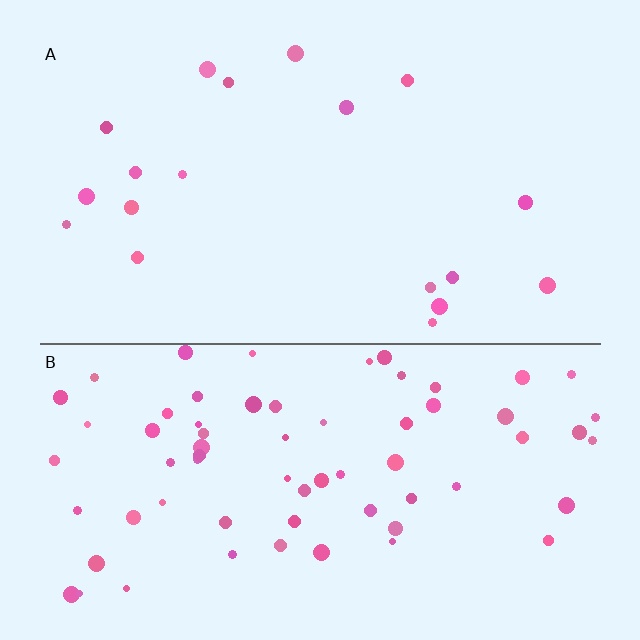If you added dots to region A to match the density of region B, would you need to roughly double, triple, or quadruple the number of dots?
Approximately quadruple.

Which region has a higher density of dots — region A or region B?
B (the bottom).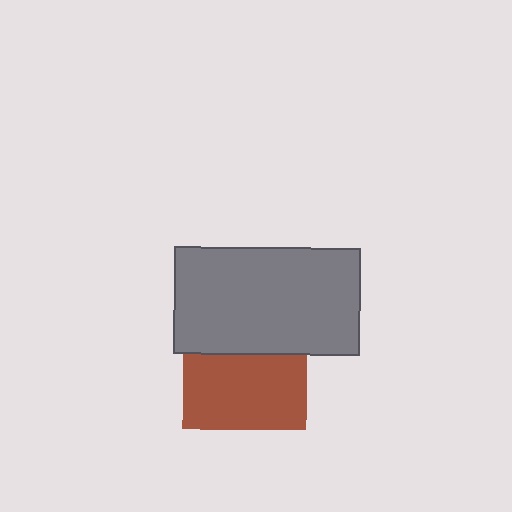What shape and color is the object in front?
The object in front is a gray rectangle.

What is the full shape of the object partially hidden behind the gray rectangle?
The partially hidden object is a brown square.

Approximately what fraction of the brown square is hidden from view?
Roughly 40% of the brown square is hidden behind the gray rectangle.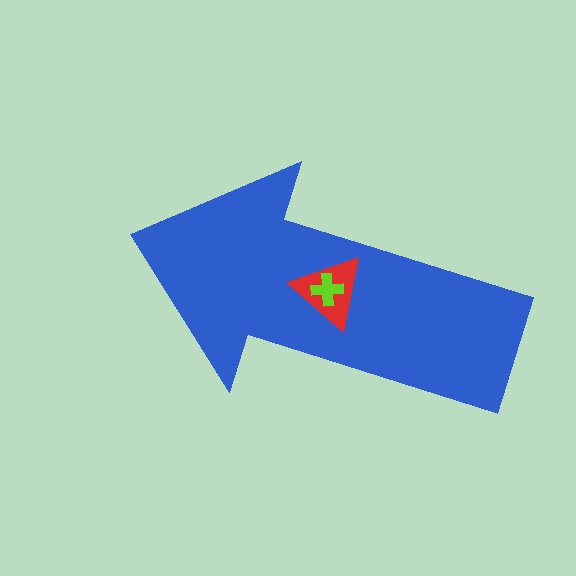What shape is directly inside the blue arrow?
The red triangle.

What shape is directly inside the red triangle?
The lime cross.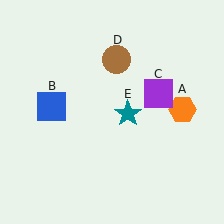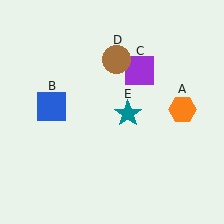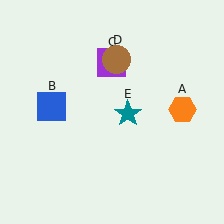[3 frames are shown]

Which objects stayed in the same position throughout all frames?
Orange hexagon (object A) and blue square (object B) and brown circle (object D) and teal star (object E) remained stationary.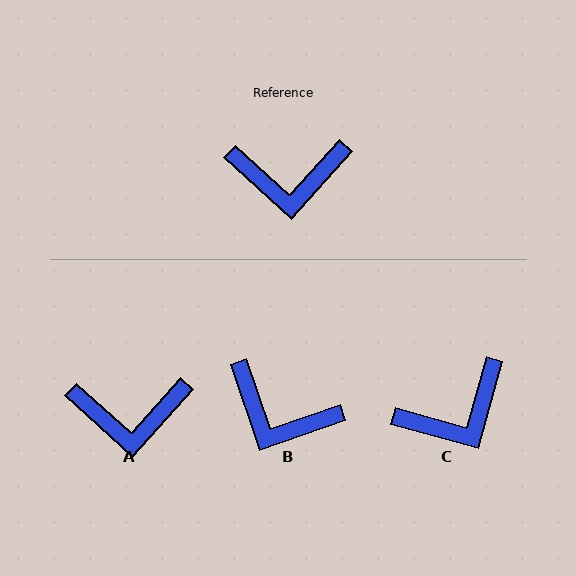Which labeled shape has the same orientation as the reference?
A.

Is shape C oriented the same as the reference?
No, it is off by about 26 degrees.